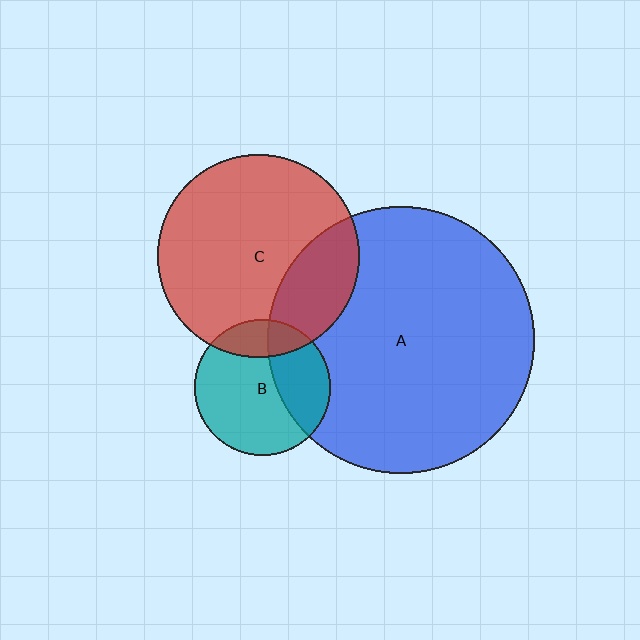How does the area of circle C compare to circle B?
Approximately 2.2 times.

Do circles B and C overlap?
Yes.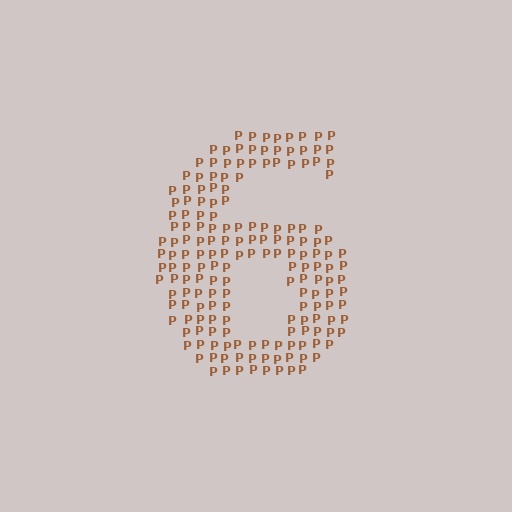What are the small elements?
The small elements are letter P's.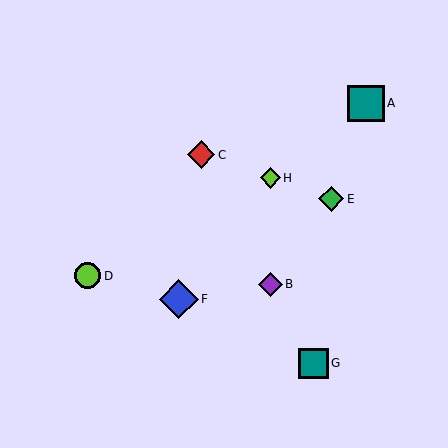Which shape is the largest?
The blue diamond (labeled F) is the largest.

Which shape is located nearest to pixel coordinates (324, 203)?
The green diamond (labeled E) at (331, 199) is nearest to that location.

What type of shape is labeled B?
Shape B is a purple diamond.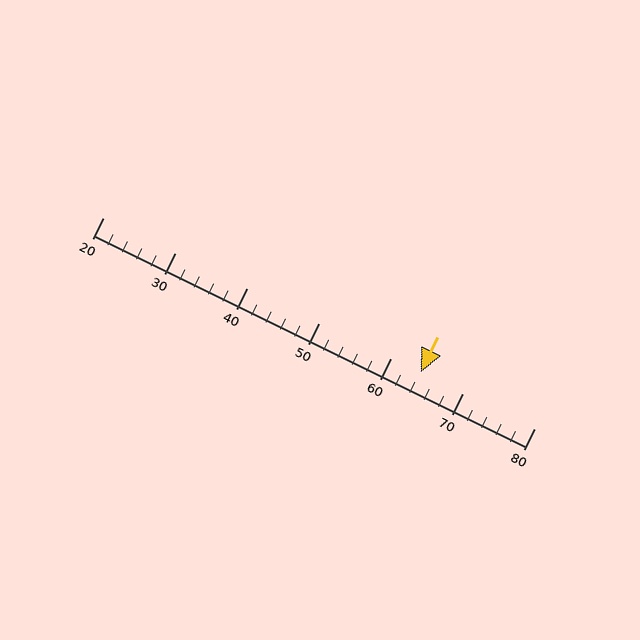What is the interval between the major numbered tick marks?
The major tick marks are spaced 10 units apart.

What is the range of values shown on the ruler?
The ruler shows values from 20 to 80.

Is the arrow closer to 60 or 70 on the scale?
The arrow is closer to 60.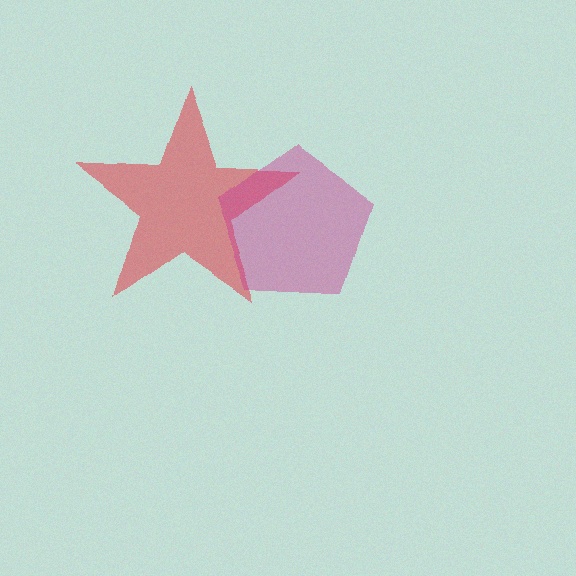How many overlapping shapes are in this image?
There are 2 overlapping shapes in the image.